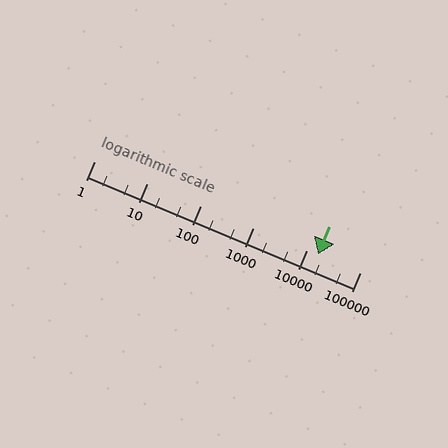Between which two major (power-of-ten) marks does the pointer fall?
The pointer is between 10000 and 100000.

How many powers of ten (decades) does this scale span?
The scale spans 5 decades, from 1 to 100000.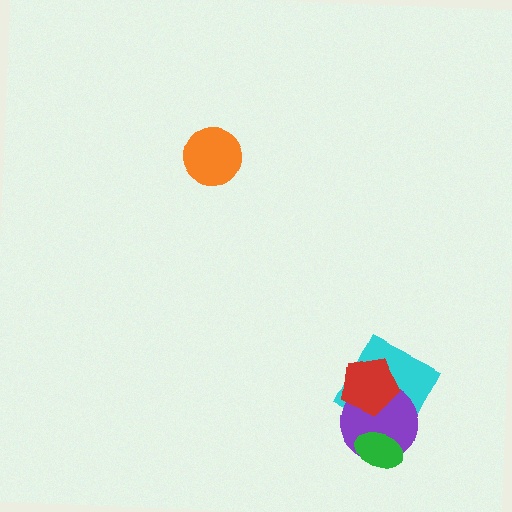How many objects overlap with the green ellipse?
1 object overlaps with the green ellipse.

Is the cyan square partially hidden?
Yes, it is partially covered by another shape.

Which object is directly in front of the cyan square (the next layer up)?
The purple circle is directly in front of the cyan square.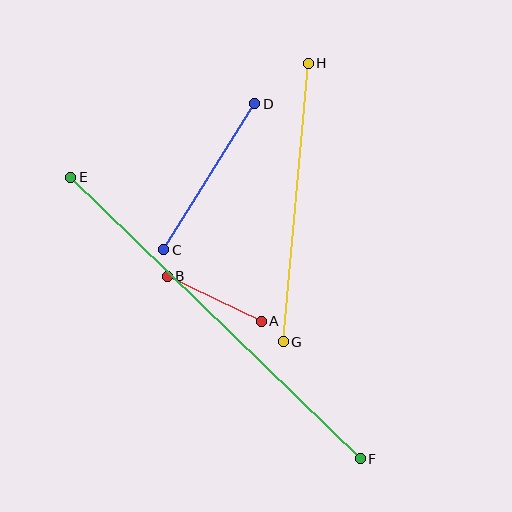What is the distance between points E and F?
The distance is approximately 404 pixels.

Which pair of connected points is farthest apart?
Points E and F are farthest apart.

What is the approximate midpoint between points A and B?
The midpoint is at approximately (214, 299) pixels.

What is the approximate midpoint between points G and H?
The midpoint is at approximately (296, 202) pixels.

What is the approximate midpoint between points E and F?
The midpoint is at approximately (216, 318) pixels.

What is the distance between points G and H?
The distance is approximately 279 pixels.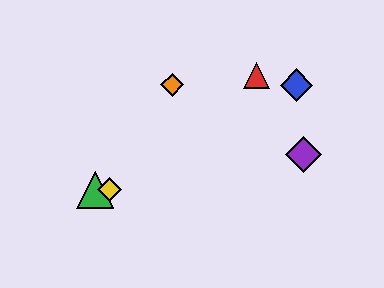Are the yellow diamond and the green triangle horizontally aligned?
Yes, both are at y≈190.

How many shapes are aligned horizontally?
2 shapes (the green triangle, the yellow diamond) are aligned horizontally.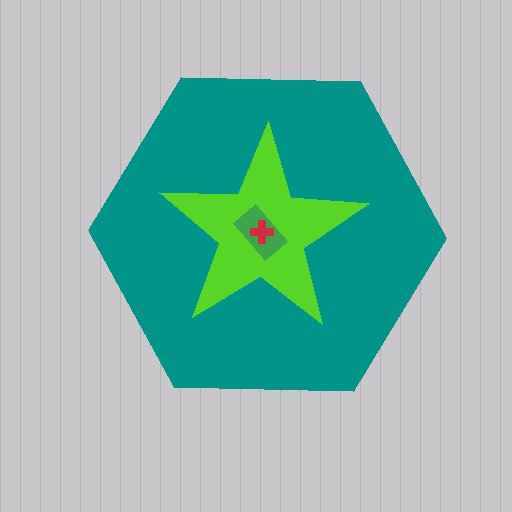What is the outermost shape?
The teal hexagon.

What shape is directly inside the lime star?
The green rectangle.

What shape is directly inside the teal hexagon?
The lime star.